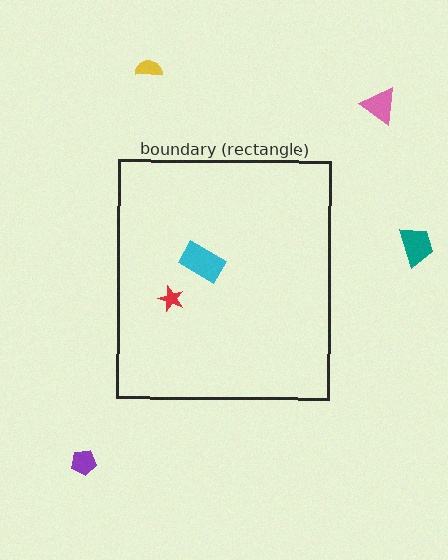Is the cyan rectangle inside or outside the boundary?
Inside.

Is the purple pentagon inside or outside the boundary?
Outside.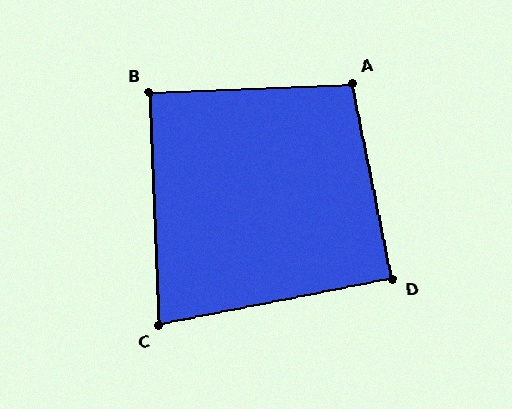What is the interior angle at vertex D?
Approximately 90 degrees (approximately right).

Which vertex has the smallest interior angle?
C, at approximately 81 degrees.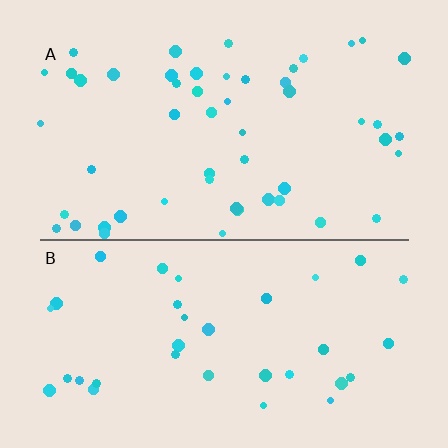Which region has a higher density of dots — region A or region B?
A (the top).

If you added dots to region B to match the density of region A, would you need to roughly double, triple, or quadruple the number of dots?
Approximately double.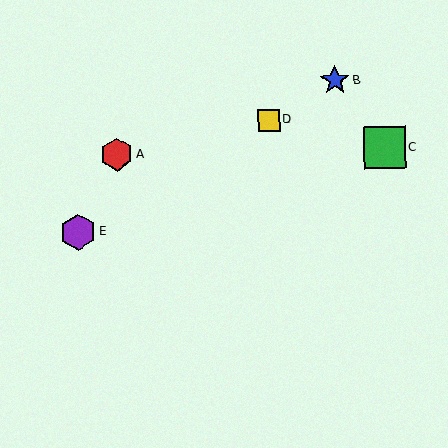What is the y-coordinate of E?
Object E is at y≈232.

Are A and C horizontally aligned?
Yes, both are at y≈155.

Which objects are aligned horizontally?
Objects A, C are aligned horizontally.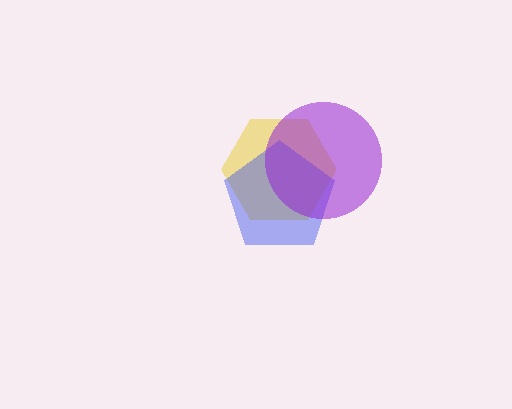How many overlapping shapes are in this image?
There are 3 overlapping shapes in the image.